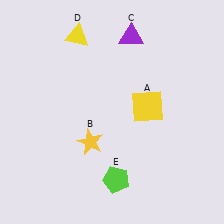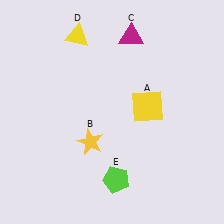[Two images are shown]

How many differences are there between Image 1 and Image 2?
There is 1 difference between the two images.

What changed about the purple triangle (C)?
In Image 1, C is purple. In Image 2, it changed to magenta.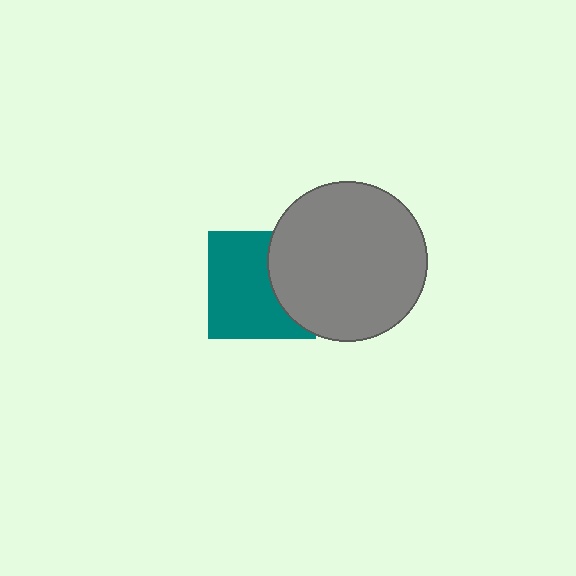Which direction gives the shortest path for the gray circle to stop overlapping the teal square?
Moving right gives the shortest separation.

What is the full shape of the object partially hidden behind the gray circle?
The partially hidden object is a teal square.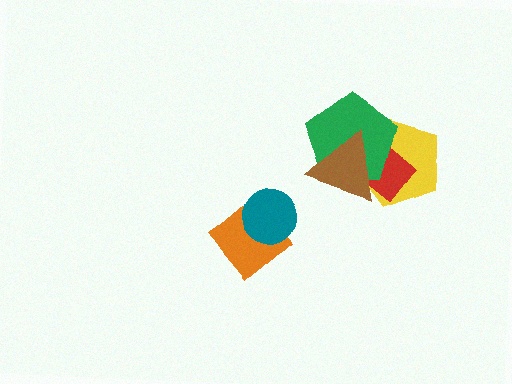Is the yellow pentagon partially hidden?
Yes, it is partially covered by another shape.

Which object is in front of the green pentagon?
The brown triangle is in front of the green pentagon.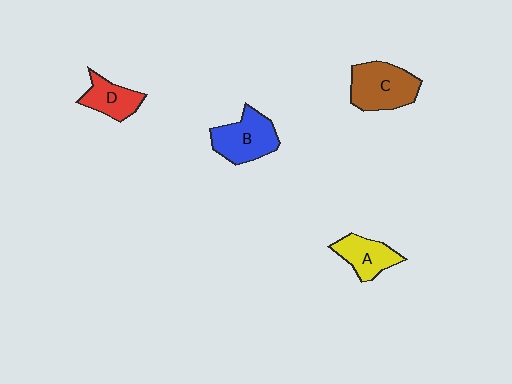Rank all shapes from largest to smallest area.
From largest to smallest: C (brown), B (blue), A (yellow), D (red).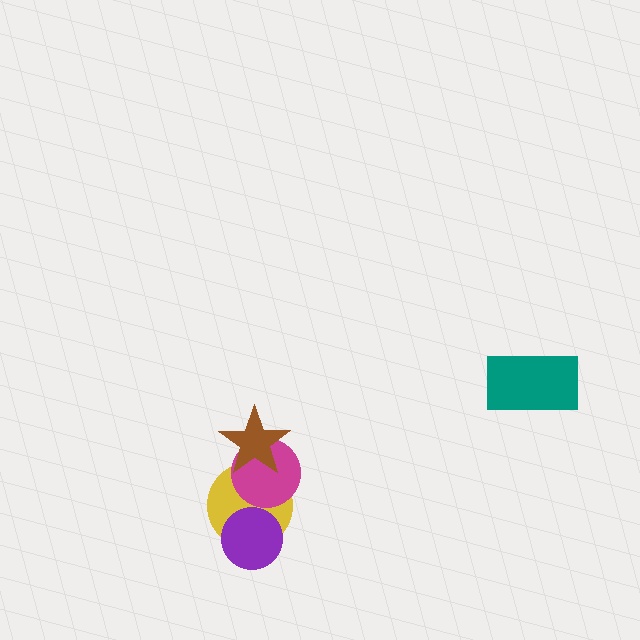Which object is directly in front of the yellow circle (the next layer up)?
The magenta circle is directly in front of the yellow circle.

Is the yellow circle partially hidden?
Yes, it is partially covered by another shape.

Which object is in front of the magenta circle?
The brown star is in front of the magenta circle.